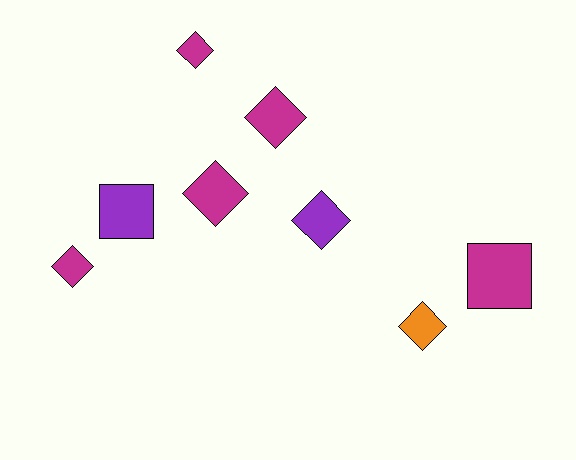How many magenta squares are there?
There is 1 magenta square.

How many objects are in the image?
There are 8 objects.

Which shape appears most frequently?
Diamond, with 6 objects.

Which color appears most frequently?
Magenta, with 5 objects.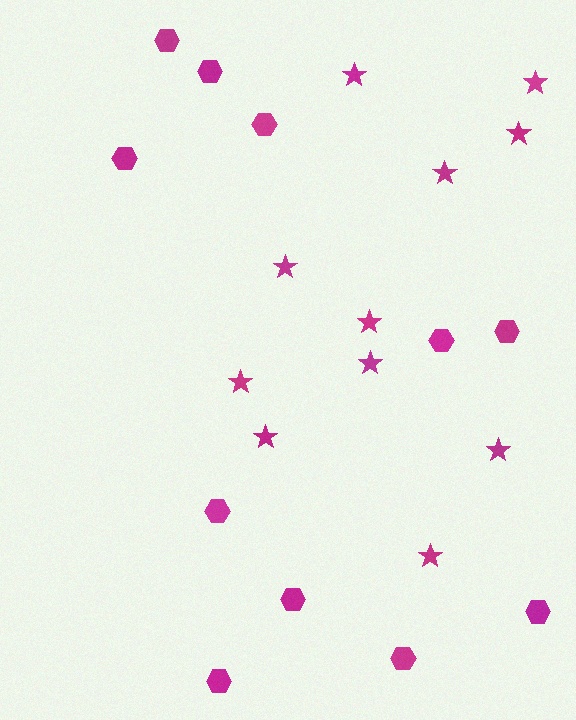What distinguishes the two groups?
There are 2 groups: one group of hexagons (11) and one group of stars (11).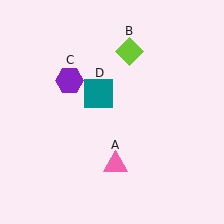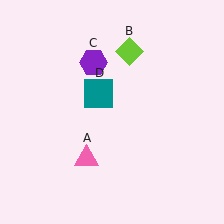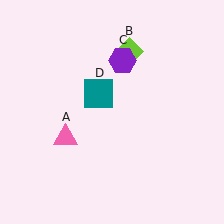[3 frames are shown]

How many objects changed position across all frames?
2 objects changed position: pink triangle (object A), purple hexagon (object C).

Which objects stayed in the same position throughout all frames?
Lime diamond (object B) and teal square (object D) remained stationary.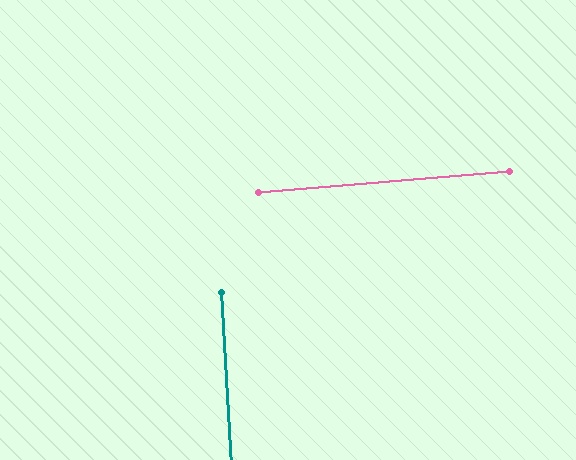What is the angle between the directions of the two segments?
Approximately 88 degrees.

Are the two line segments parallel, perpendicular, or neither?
Perpendicular — they meet at approximately 88°.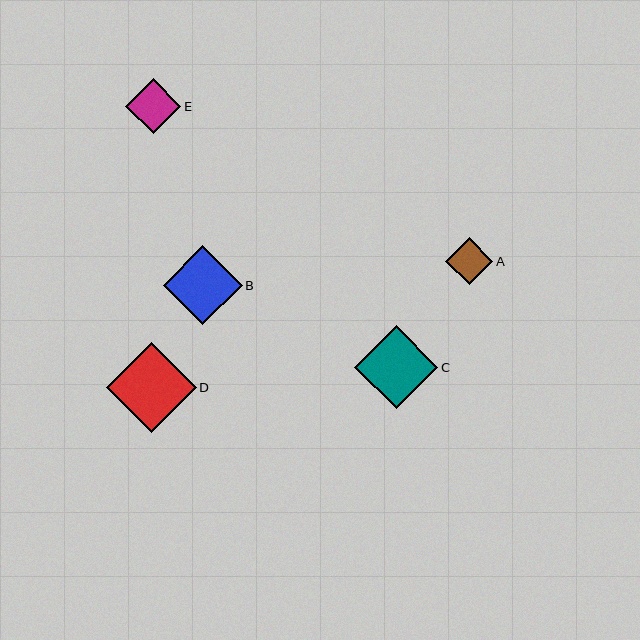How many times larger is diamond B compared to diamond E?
Diamond B is approximately 1.4 times the size of diamond E.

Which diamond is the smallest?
Diamond A is the smallest with a size of approximately 47 pixels.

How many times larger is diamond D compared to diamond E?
Diamond D is approximately 1.6 times the size of diamond E.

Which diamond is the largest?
Diamond D is the largest with a size of approximately 90 pixels.